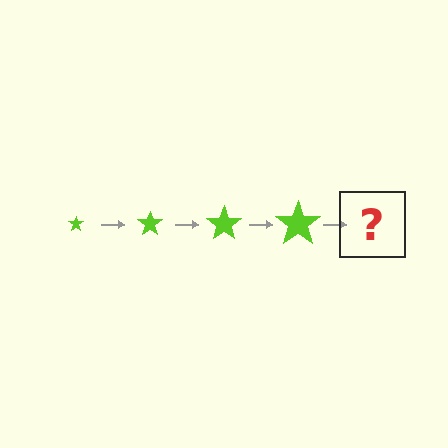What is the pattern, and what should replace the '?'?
The pattern is that the star gets progressively larger each step. The '?' should be a lime star, larger than the previous one.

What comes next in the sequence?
The next element should be a lime star, larger than the previous one.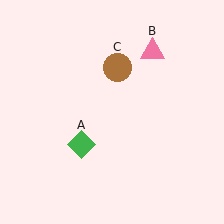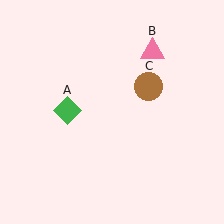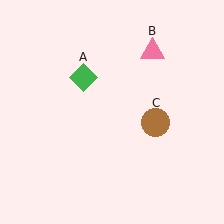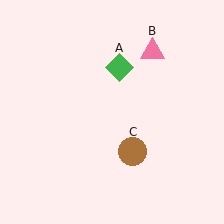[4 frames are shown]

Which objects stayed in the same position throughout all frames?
Pink triangle (object B) remained stationary.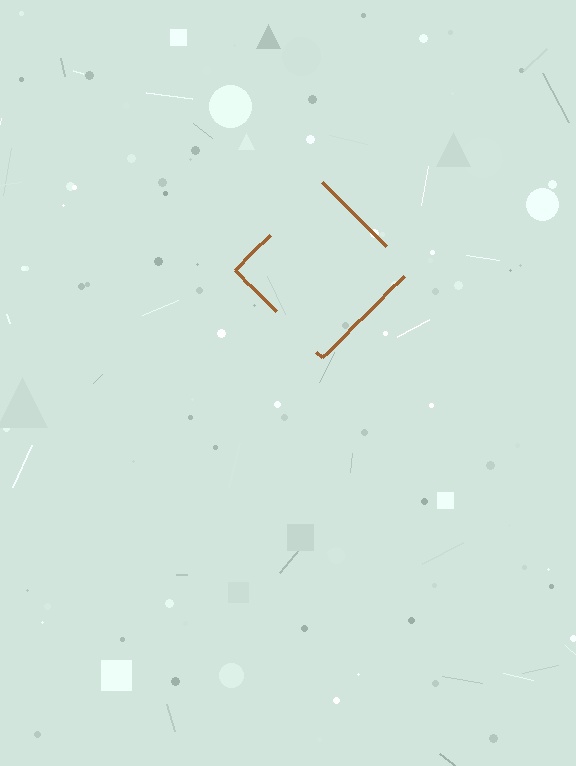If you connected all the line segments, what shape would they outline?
They would outline a diamond.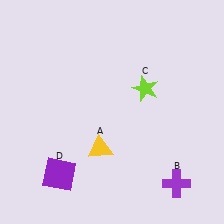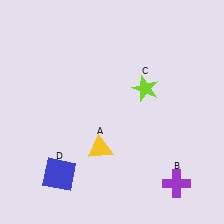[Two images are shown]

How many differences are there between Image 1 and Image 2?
There is 1 difference between the two images.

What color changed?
The square (D) changed from purple in Image 1 to blue in Image 2.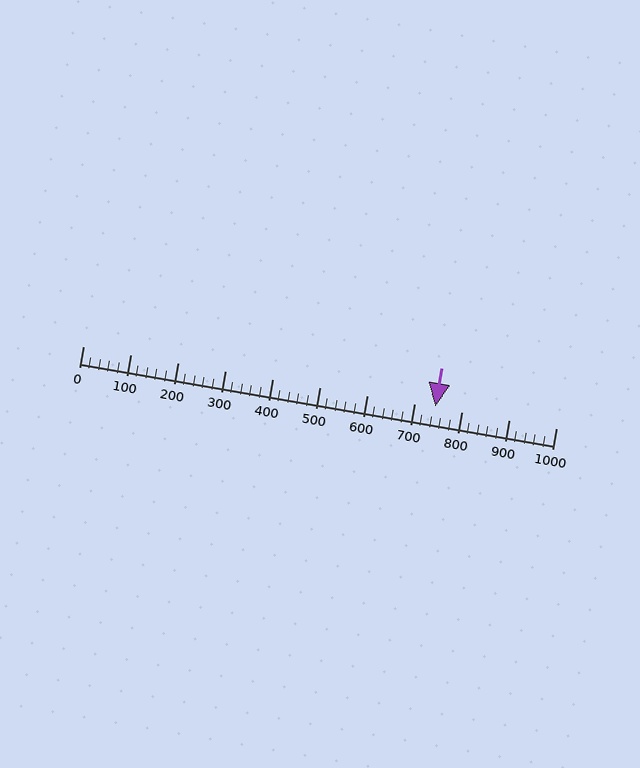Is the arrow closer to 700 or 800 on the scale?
The arrow is closer to 700.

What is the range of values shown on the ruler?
The ruler shows values from 0 to 1000.